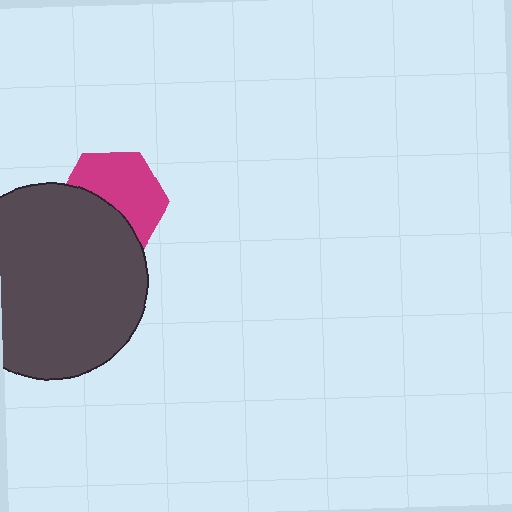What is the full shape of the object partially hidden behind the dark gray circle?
The partially hidden object is a magenta hexagon.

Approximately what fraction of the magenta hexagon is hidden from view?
Roughly 43% of the magenta hexagon is hidden behind the dark gray circle.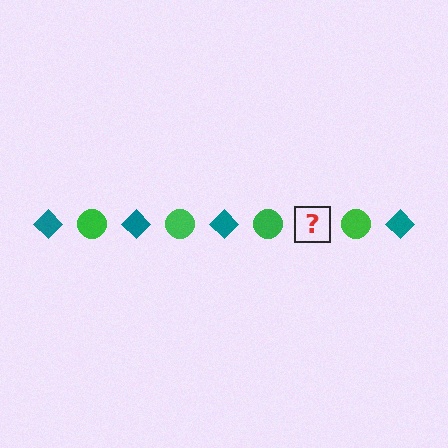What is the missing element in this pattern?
The missing element is a teal diamond.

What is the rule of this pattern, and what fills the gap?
The rule is that the pattern alternates between teal diamond and green circle. The gap should be filled with a teal diamond.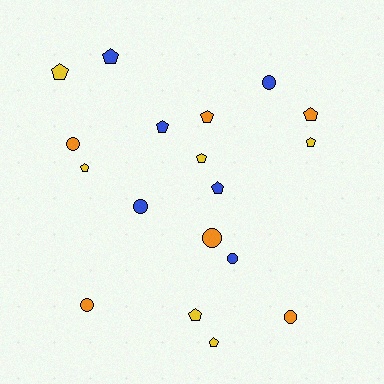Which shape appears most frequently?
Pentagon, with 11 objects.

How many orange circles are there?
There are 4 orange circles.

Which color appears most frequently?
Orange, with 6 objects.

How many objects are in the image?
There are 18 objects.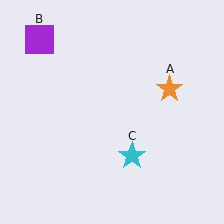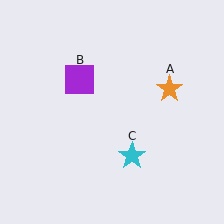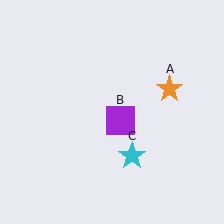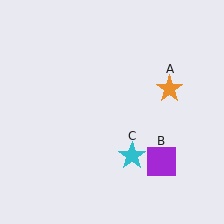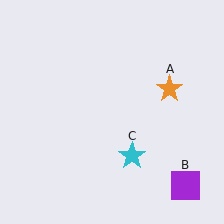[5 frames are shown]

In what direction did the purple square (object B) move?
The purple square (object B) moved down and to the right.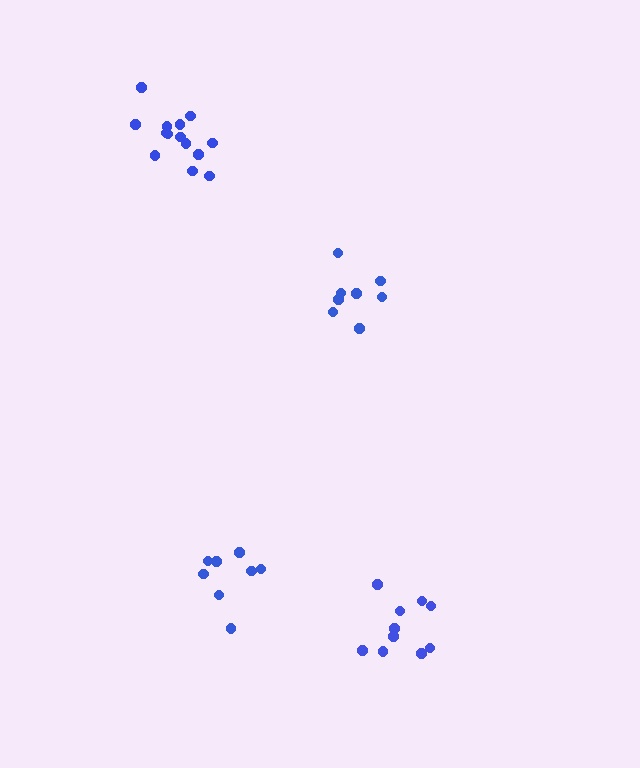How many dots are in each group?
Group 1: 8 dots, Group 2: 10 dots, Group 3: 14 dots, Group 4: 9 dots (41 total).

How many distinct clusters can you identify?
There are 4 distinct clusters.